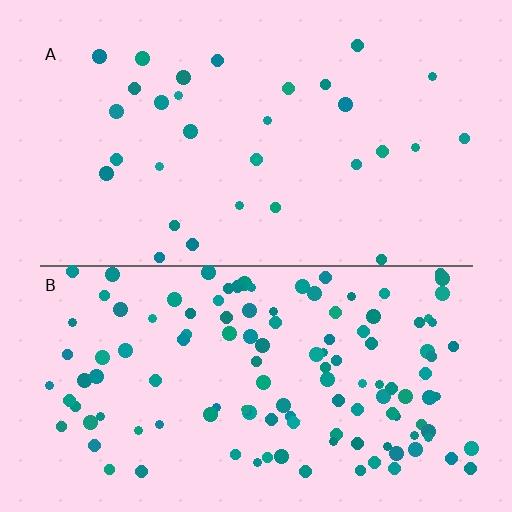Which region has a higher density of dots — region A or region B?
B (the bottom).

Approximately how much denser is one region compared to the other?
Approximately 4.1× — region B over region A.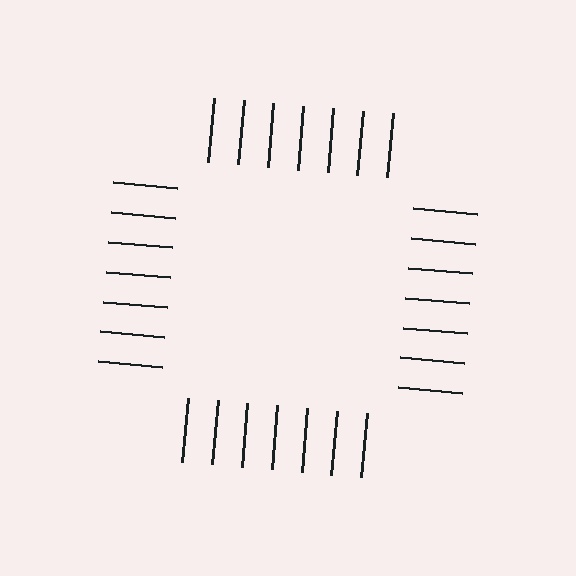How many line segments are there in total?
28 — 7 along each of the 4 edges.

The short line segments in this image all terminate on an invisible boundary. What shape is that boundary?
An illusory square — the line segments terminate on its edges but no continuous stroke is drawn.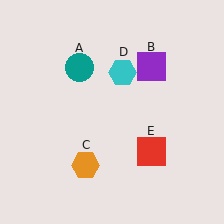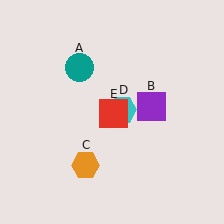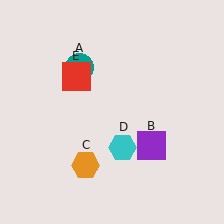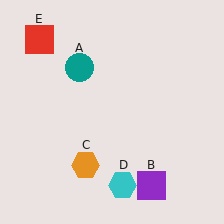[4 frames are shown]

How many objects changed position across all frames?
3 objects changed position: purple square (object B), cyan hexagon (object D), red square (object E).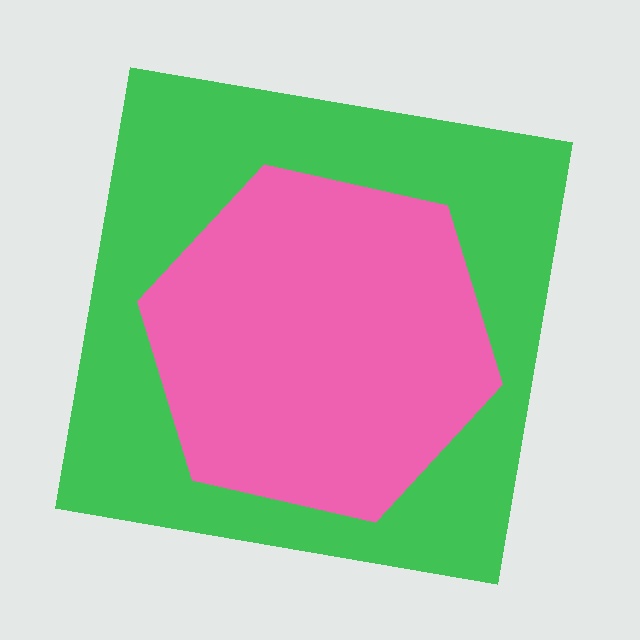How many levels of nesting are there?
2.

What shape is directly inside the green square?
The pink hexagon.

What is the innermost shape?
The pink hexagon.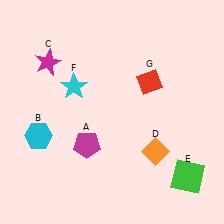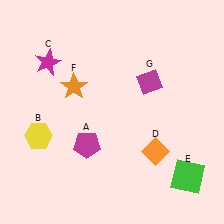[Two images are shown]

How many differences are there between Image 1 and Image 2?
There are 3 differences between the two images.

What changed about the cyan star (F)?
In Image 1, F is cyan. In Image 2, it changed to orange.